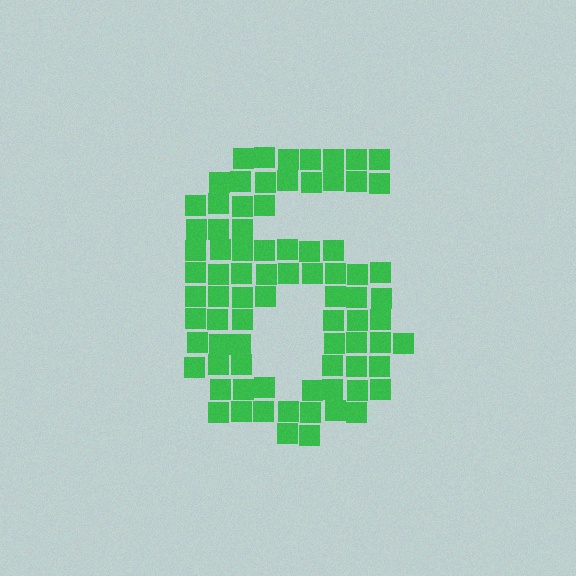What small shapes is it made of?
It is made of small squares.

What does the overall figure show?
The overall figure shows the digit 6.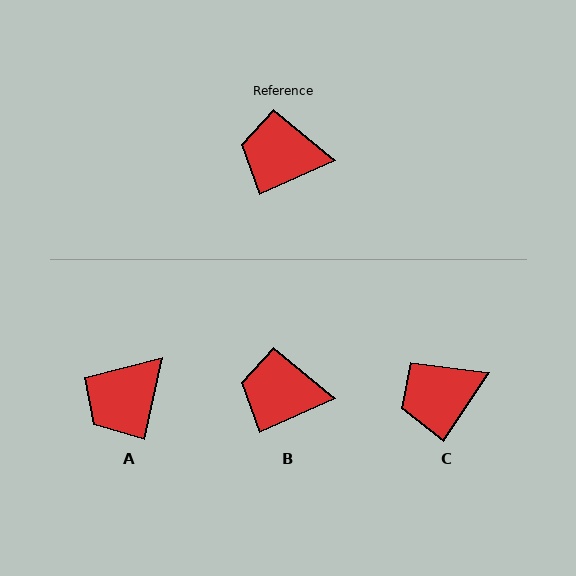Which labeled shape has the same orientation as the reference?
B.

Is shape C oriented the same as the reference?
No, it is off by about 32 degrees.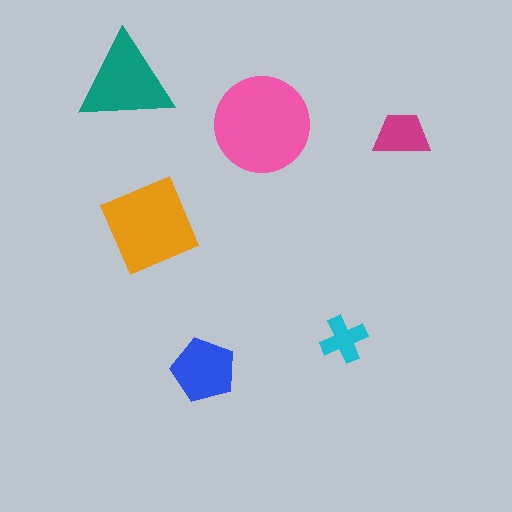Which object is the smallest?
The cyan cross.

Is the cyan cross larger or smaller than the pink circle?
Smaller.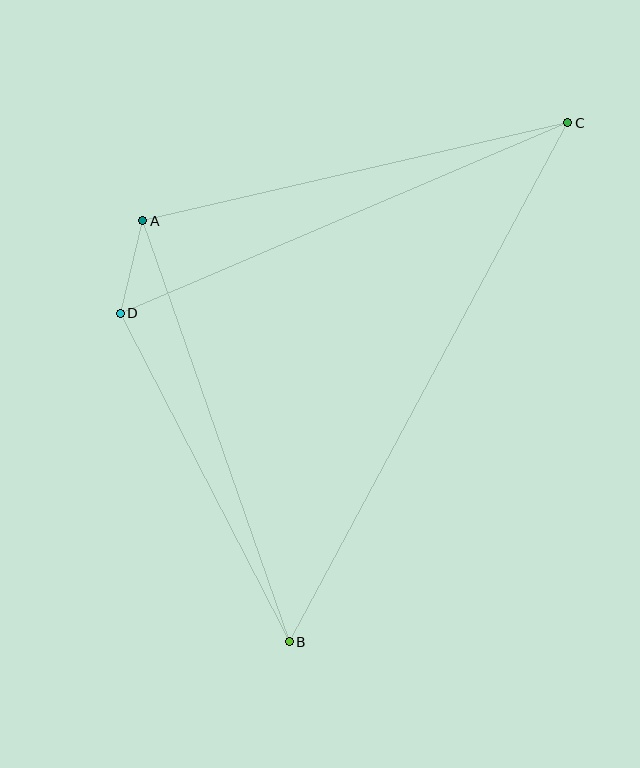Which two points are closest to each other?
Points A and D are closest to each other.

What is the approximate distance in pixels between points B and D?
The distance between B and D is approximately 370 pixels.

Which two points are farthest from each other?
Points B and C are farthest from each other.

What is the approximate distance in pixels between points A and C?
The distance between A and C is approximately 436 pixels.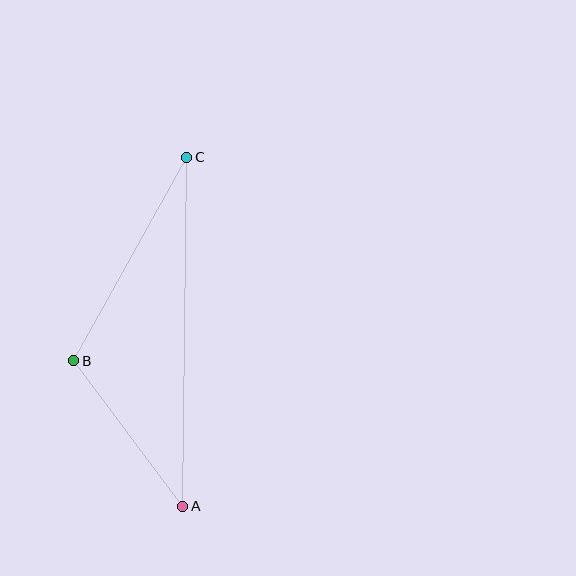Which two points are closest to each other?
Points A and B are closest to each other.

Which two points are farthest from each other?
Points A and C are farthest from each other.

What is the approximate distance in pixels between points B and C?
The distance between B and C is approximately 232 pixels.